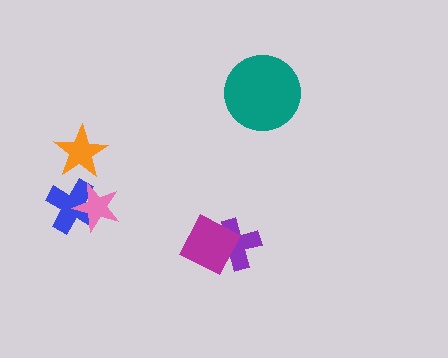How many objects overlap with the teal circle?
0 objects overlap with the teal circle.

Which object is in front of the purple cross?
The magenta diamond is in front of the purple cross.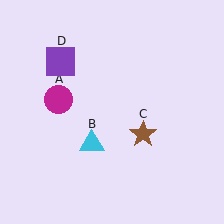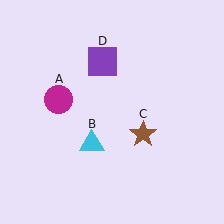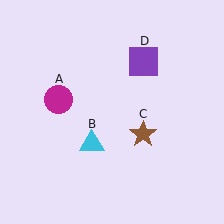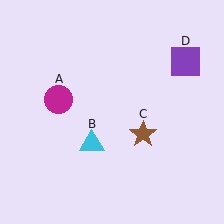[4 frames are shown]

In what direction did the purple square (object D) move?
The purple square (object D) moved right.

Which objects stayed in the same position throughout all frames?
Magenta circle (object A) and cyan triangle (object B) and brown star (object C) remained stationary.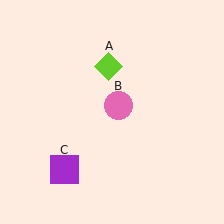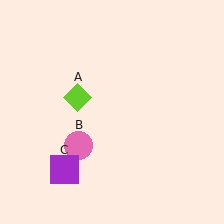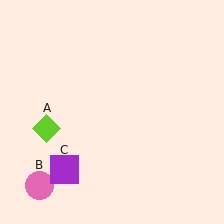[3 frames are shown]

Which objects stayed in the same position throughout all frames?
Purple square (object C) remained stationary.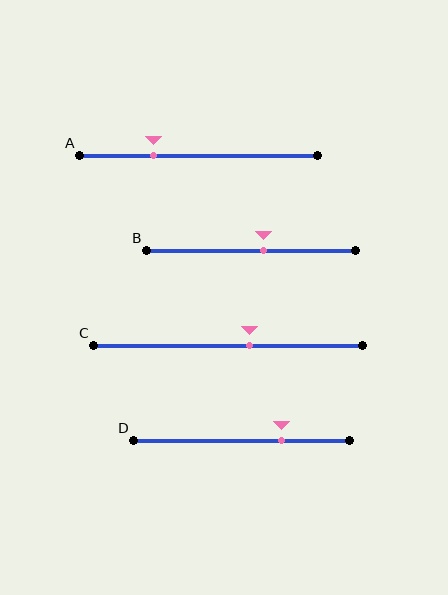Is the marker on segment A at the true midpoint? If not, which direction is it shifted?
No, the marker on segment A is shifted to the left by about 19% of the segment length.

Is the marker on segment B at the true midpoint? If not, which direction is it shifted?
No, the marker on segment B is shifted to the right by about 6% of the segment length.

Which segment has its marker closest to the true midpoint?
Segment B has its marker closest to the true midpoint.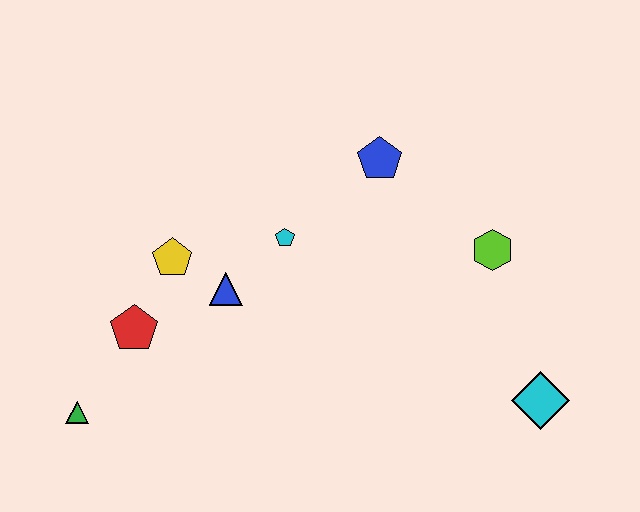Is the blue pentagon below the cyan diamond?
No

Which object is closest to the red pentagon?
The yellow pentagon is closest to the red pentagon.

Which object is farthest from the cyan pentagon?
The cyan diamond is farthest from the cyan pentagon.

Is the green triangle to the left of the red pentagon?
Yes